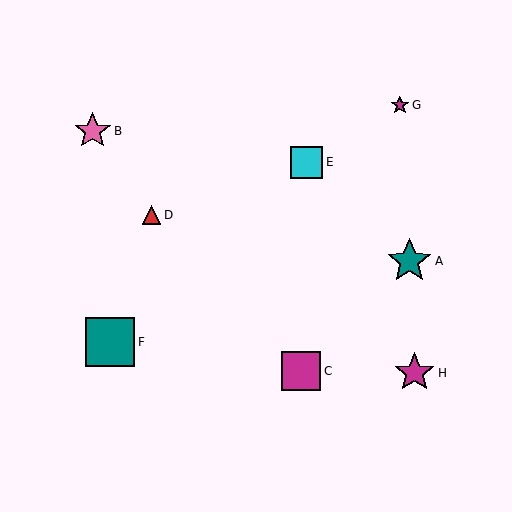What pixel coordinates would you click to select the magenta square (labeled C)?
Click at (301, 371) to select the magenta square C.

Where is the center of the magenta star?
The center of the magenta star is at (400, 105).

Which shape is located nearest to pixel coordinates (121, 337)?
The teal square (labeled F) at (110, 342) is nearest to that location.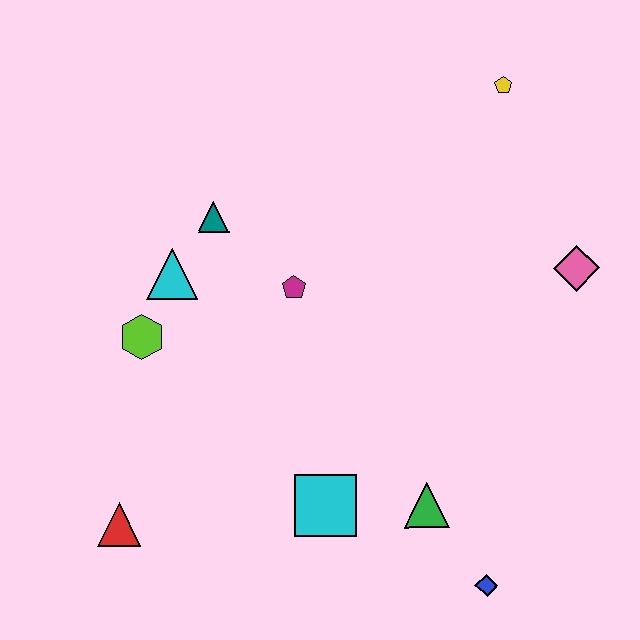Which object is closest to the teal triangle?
The cyan triangle is closest to the teal triangle.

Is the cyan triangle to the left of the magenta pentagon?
Yes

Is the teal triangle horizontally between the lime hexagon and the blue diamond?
Yes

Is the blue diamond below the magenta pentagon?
Yes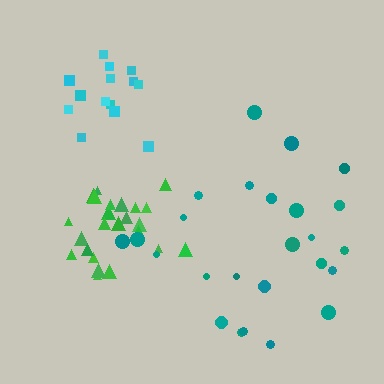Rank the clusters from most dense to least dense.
green, cyan, teal.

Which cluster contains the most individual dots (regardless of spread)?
Teal (25).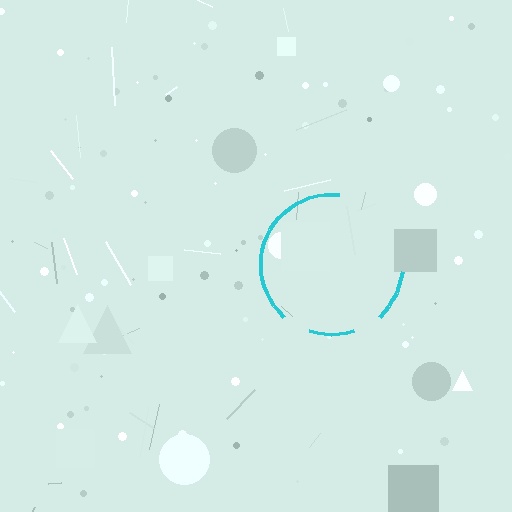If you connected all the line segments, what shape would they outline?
They would outline a circle.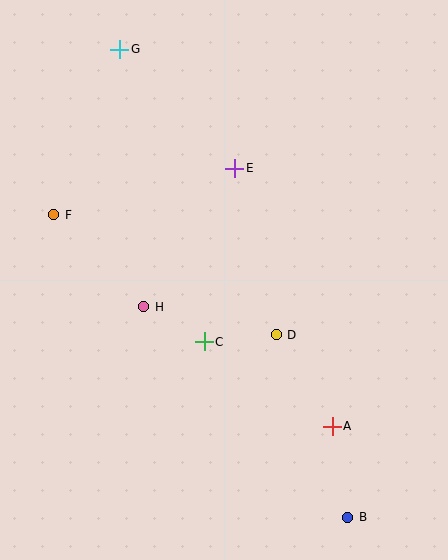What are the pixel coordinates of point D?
Point D is at (276, 335).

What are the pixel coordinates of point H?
Point H is at (144, 307).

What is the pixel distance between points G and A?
The distance between G and A is 433 pixels.